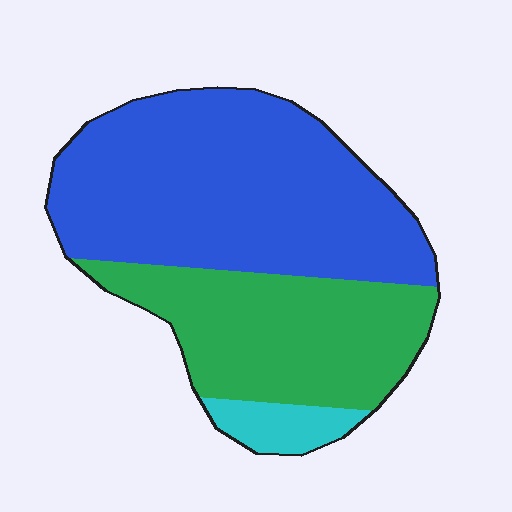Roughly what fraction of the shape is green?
Green covers 36% of the shape.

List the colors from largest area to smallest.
From largest to smallest: blue, green, cyan.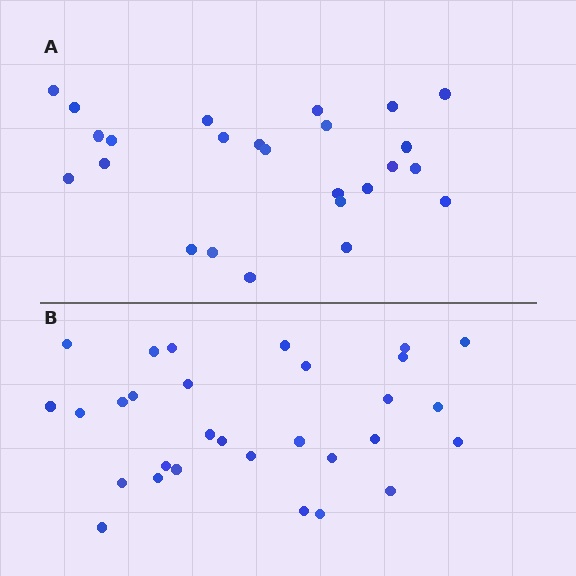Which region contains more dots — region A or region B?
Region B (the bottom region) has more dots.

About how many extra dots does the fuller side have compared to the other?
Region B has about 5 more dots than region A.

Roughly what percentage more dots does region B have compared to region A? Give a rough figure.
About 20% more.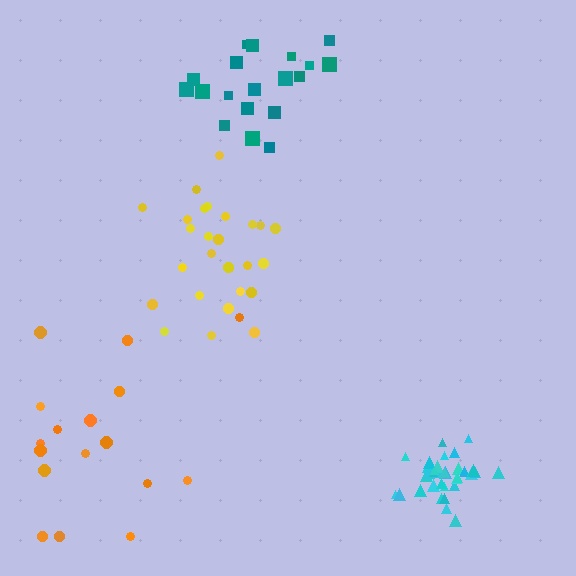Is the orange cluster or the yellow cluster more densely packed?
Yellow.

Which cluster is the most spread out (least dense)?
Orange.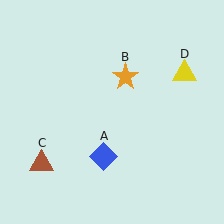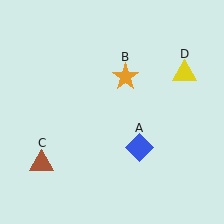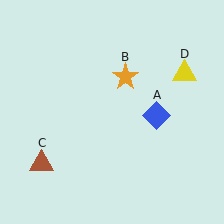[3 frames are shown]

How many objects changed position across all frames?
1 object changed position: blue diamond (object A).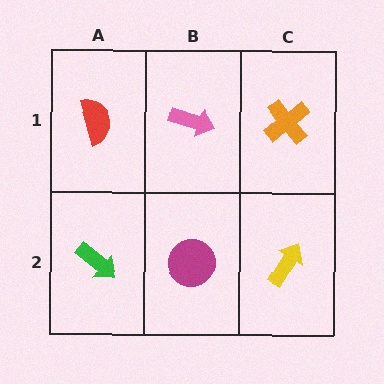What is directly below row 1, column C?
A yellow arrow.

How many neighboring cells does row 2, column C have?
2.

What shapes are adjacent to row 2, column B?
A pink arrow (row 1, column B), a green arrow (row 2, column A), a yellow arrow (row 2, column C).